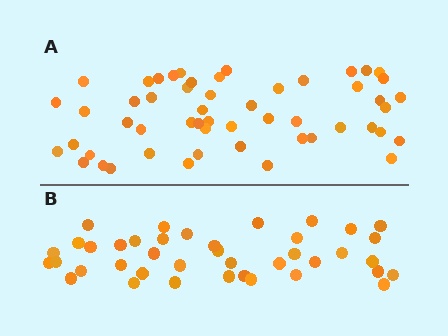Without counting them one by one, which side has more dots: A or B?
Region A (the top region) has more dots.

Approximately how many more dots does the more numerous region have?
Region A has approximately 15 more dots than region B.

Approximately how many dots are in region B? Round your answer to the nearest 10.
About 40 dots.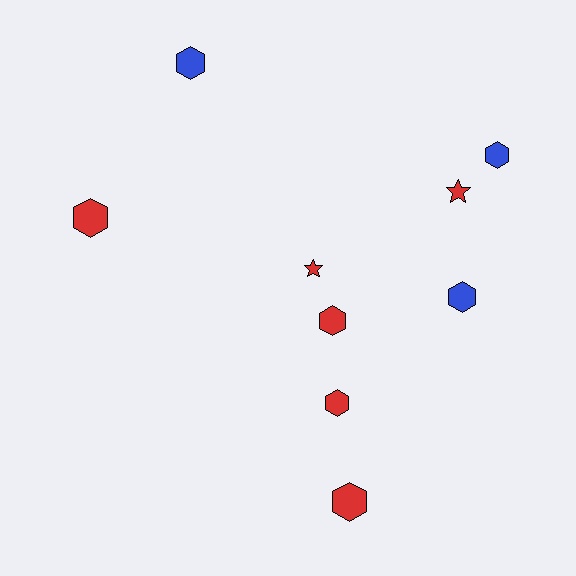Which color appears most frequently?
Red, with 6 objects.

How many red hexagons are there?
There are 4 red hexagons.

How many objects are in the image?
There are 9 objects.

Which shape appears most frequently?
Hexagon, with 7 objects.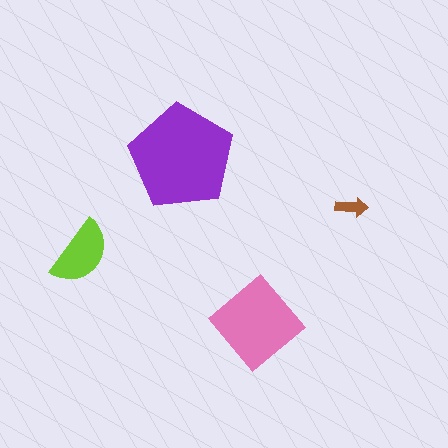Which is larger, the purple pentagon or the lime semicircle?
The purple pentagon.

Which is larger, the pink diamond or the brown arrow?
The pink diamond.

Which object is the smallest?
The brown arrow.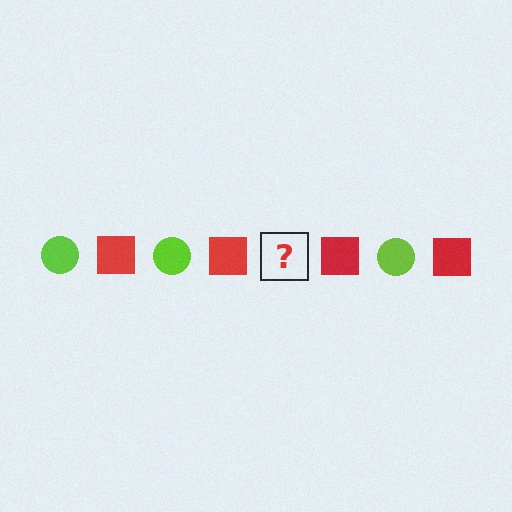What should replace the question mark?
The question mark should be replaced with a lime circle.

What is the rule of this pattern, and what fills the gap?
The rule is that the pattern alternates between lime circle and red square. The gap should be filled with a lime circle.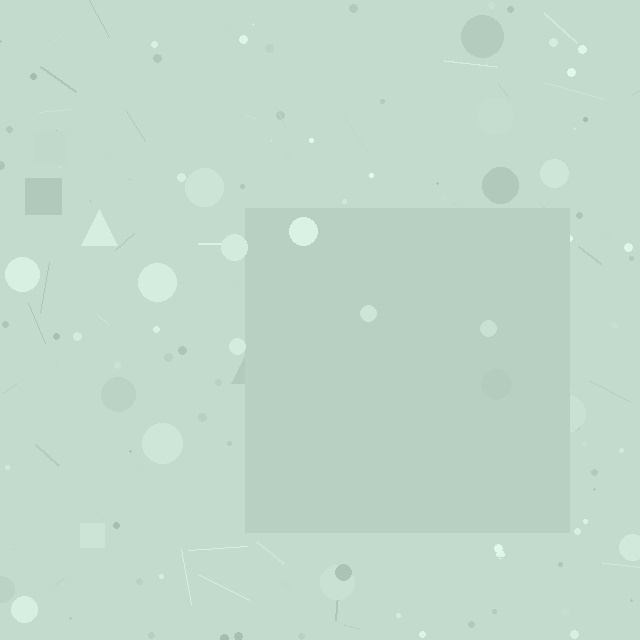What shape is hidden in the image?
A square is hidden in the image.